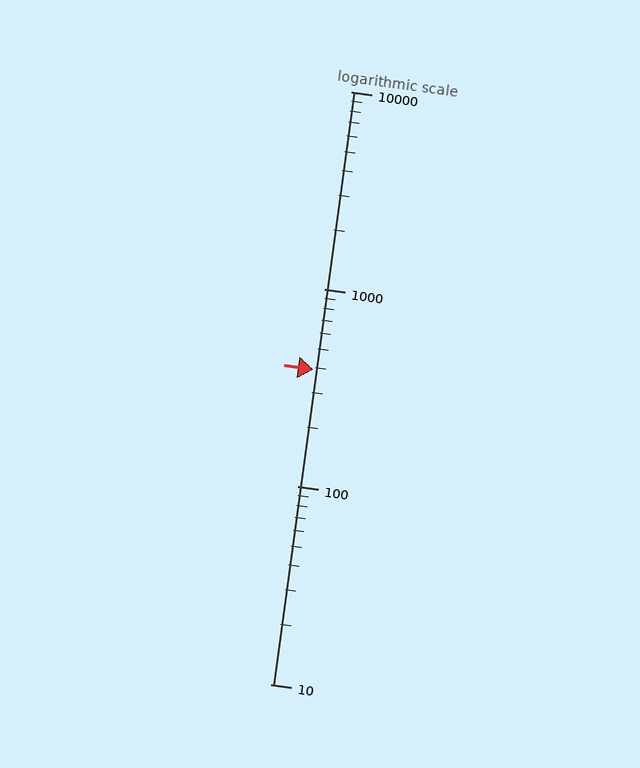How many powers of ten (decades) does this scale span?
The scale spans 3 decades, from 10 to 10000.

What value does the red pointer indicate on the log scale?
The pointer indicates approximately 390.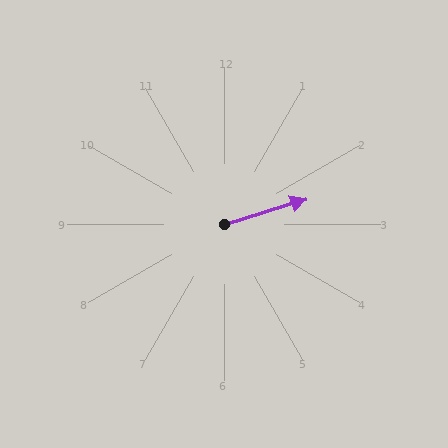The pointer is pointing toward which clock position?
Roughly 2 o'clock.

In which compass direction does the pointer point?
East.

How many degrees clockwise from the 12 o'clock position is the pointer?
Approximately 73 degrees.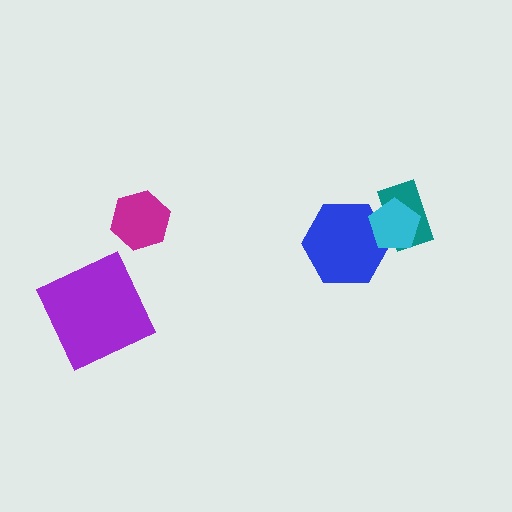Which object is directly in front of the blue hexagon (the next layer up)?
The teal rectangle is directly in front of the blue hexagon.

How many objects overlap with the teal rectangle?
2 objects overlap with the teal rectangle.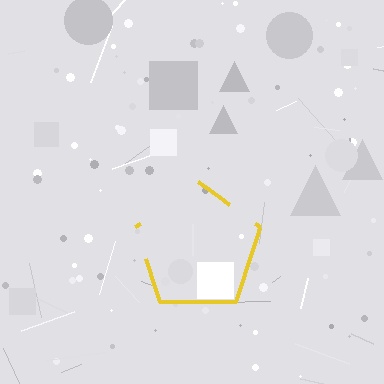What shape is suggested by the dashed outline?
The dashed outline suggests a pentagon.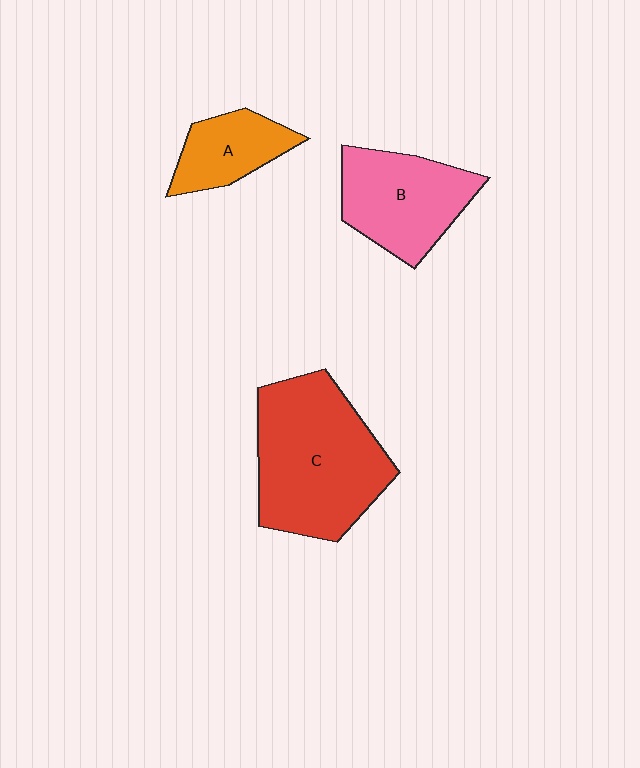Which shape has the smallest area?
Shape A (orange).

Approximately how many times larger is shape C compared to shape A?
Approximately 2.5 times.